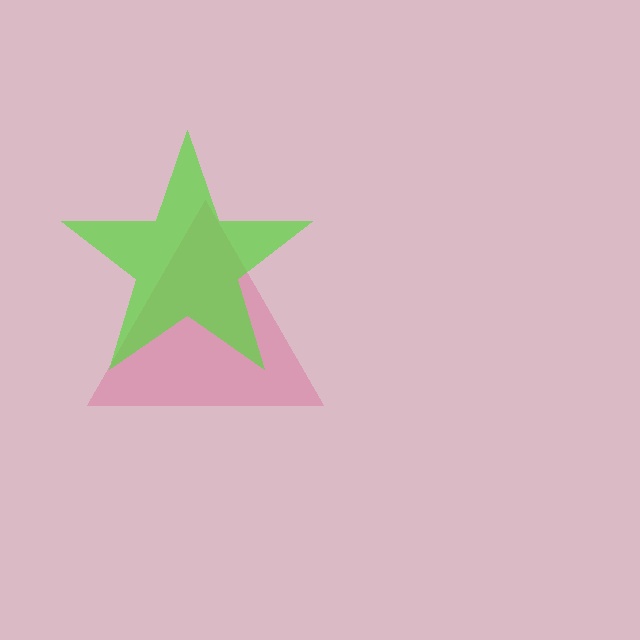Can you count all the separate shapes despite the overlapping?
Yes, there are 2 separate shapes.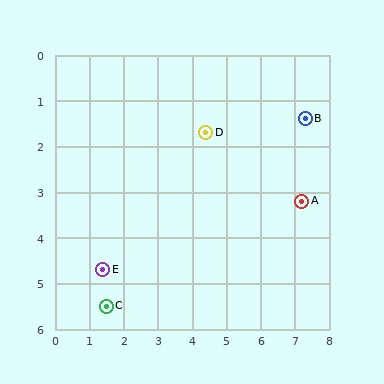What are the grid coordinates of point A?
Point A is at approximately (7.2, 3.2).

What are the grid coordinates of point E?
Point E is at approximately (1.4, 4.7).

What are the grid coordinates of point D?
Point D is at approximately (4.4, 1.7).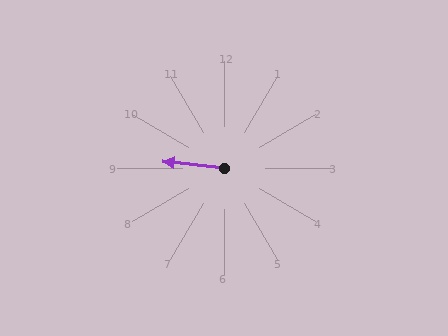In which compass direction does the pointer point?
West.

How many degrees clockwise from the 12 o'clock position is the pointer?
Approximately 276 degrees.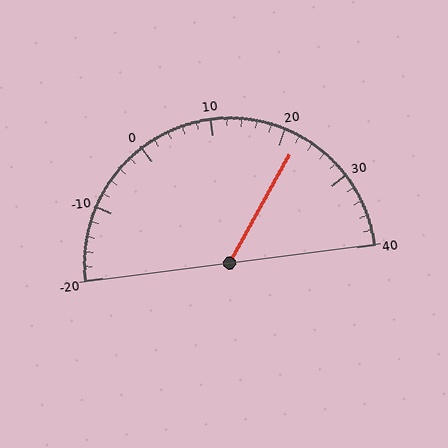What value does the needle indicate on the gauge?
The needle indicates approximately 22.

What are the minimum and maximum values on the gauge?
The gauge ranges from -20 to 40.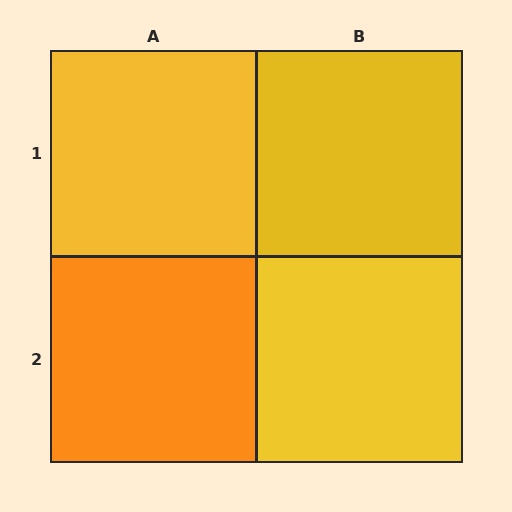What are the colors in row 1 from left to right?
Yellow, yellow.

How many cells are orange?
1 cell is orange.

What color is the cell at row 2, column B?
Yellow.